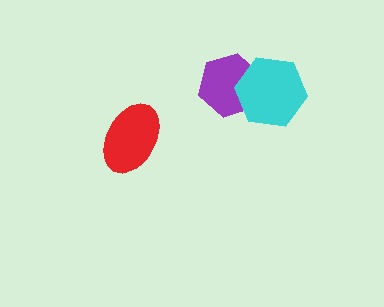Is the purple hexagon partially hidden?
Yes, it is partially covered by another shape.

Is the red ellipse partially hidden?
No, no other shape covers it.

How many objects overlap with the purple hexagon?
1 object overlaps with the purple hexagon.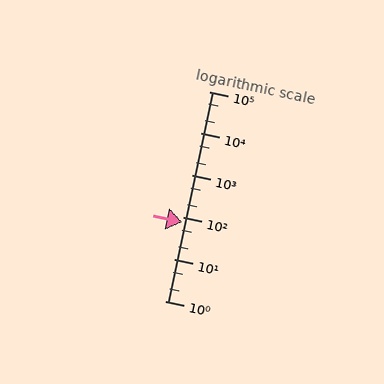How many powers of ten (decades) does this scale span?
The scale spans 5 decades, from 1 to 100000.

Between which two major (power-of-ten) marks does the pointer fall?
The pointer is between 10 and 100.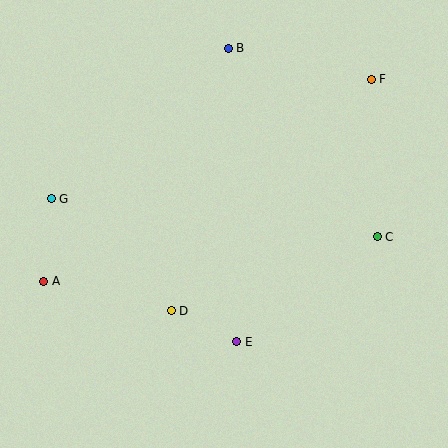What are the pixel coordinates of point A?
Point A is at (44, 281).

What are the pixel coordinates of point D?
Point D is at (171, 311).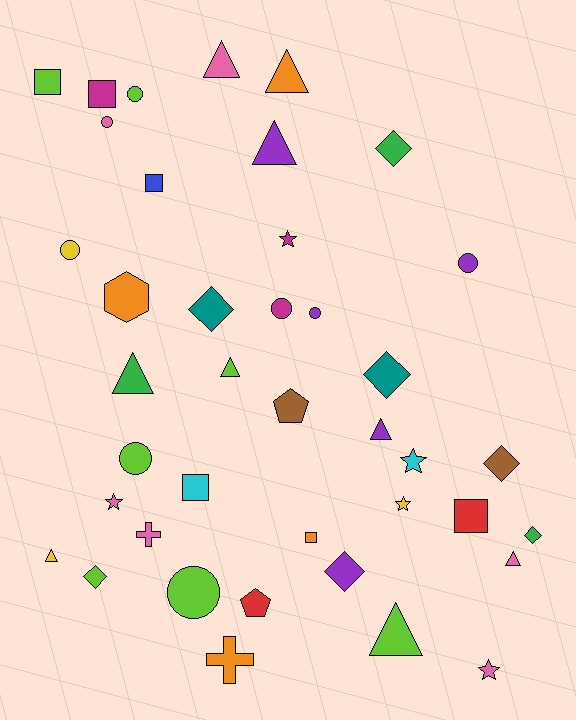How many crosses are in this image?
There are 2 crosses.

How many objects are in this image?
There are 40 objects.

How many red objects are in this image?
There are 2 red objects.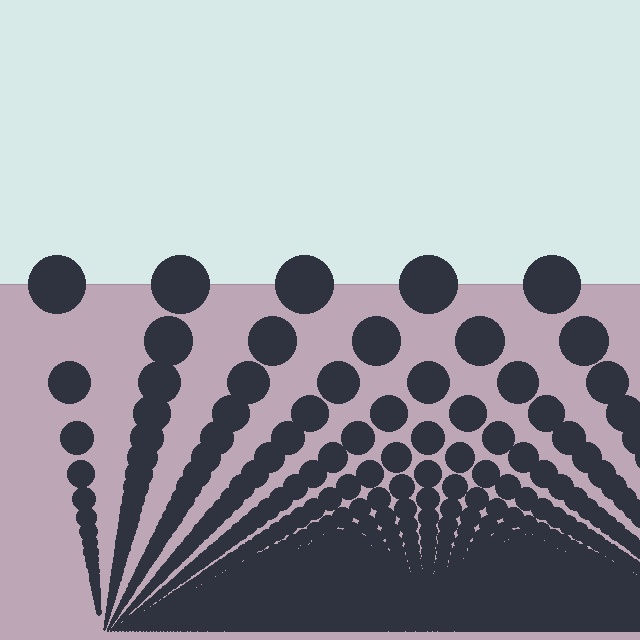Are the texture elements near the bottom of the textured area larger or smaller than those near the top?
Smaller. The gradient is inverted — elements near the bottom are smaller and denser.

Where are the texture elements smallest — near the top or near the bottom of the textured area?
Near the bottom.